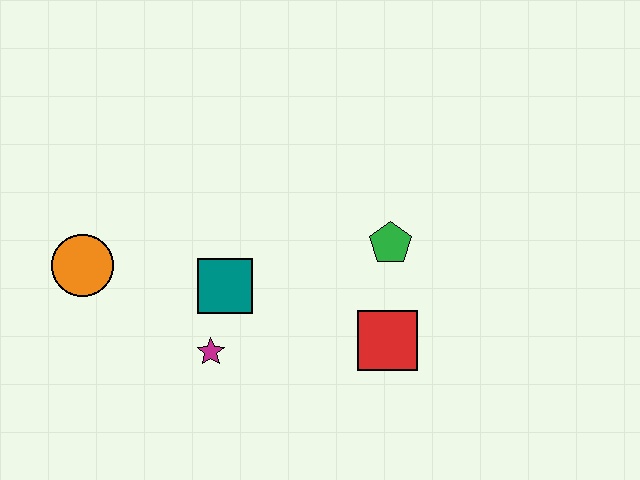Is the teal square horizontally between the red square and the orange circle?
Yes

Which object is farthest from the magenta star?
The green pentagon is farthest from the magenta star.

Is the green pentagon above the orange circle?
Yes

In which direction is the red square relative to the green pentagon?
The red square is below the green pentagon.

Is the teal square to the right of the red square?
No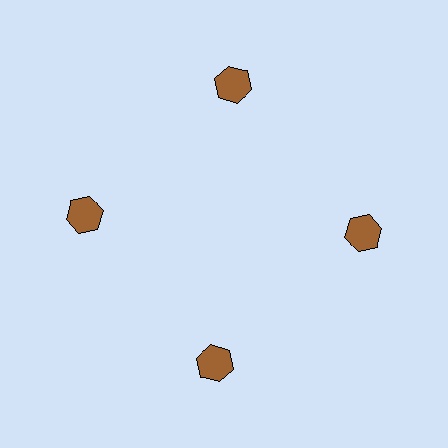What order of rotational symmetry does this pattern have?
This pattern has 4-fold rotational symmetry.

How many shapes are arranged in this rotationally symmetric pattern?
There are 4 shapes, arranged in 4 groups of 1.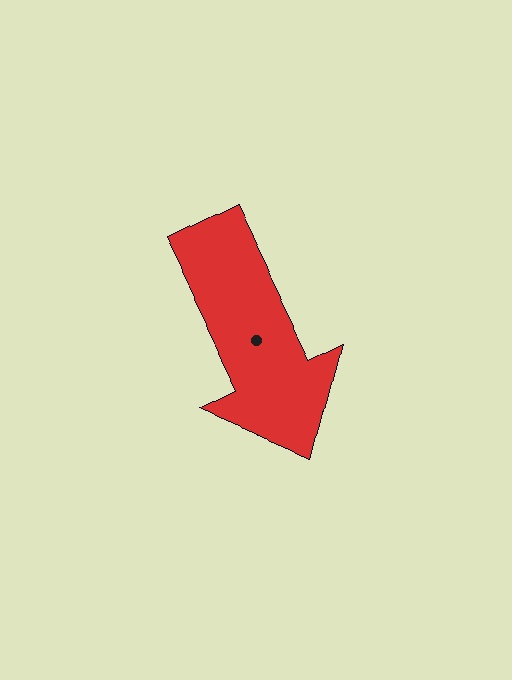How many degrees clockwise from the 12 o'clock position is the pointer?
Approximately 154 degrees.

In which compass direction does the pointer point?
Southeast.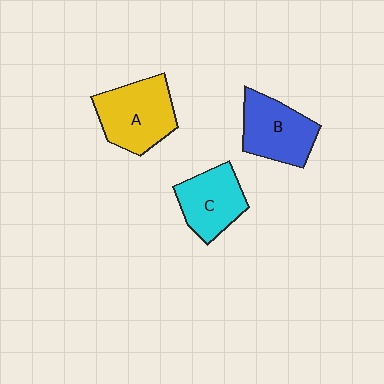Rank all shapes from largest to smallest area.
From largest to smallest: A (yellow), B (blue), C (cyan).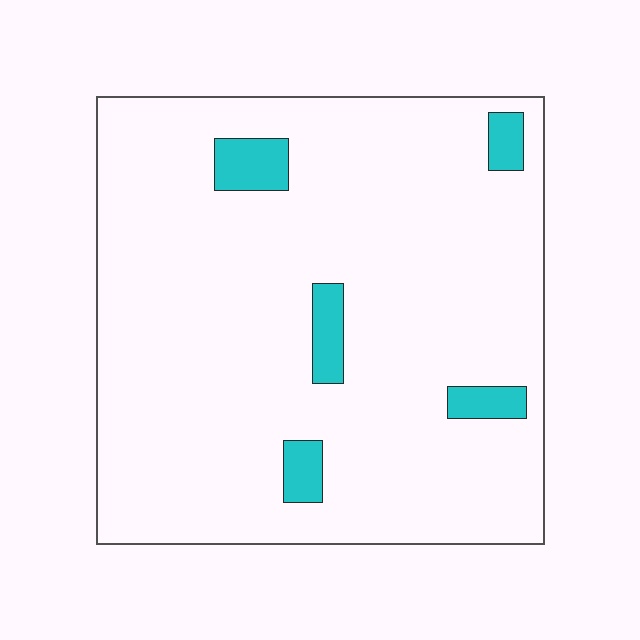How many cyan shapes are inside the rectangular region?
5.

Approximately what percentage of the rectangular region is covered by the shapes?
Approximately 5%.